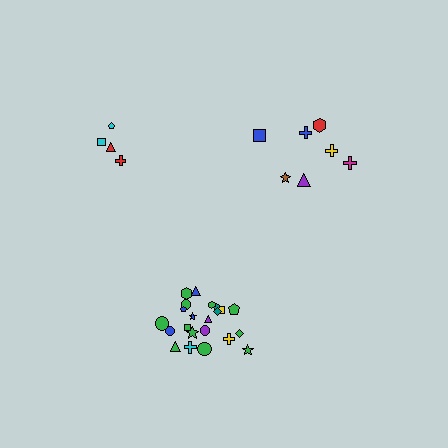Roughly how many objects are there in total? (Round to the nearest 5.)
Roughly 35 objects in total.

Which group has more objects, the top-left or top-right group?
The top-right group.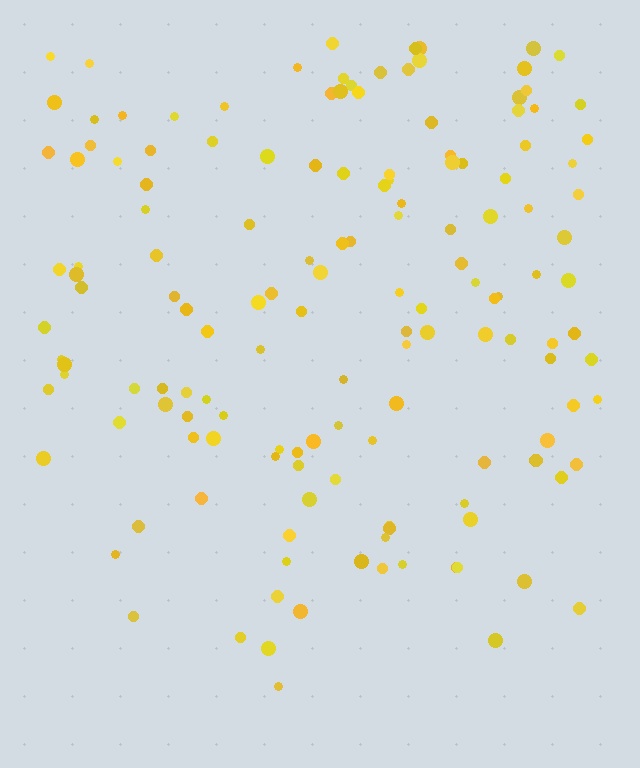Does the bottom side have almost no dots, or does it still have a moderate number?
Still a moderate number, just noticeably fewer than the top.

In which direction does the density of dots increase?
From bottom to top, with the top side densest.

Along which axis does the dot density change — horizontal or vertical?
Vertical.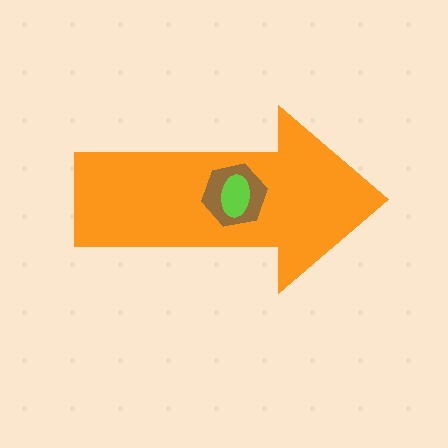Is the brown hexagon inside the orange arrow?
Yes.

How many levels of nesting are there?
3.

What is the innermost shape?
The lime ellipse.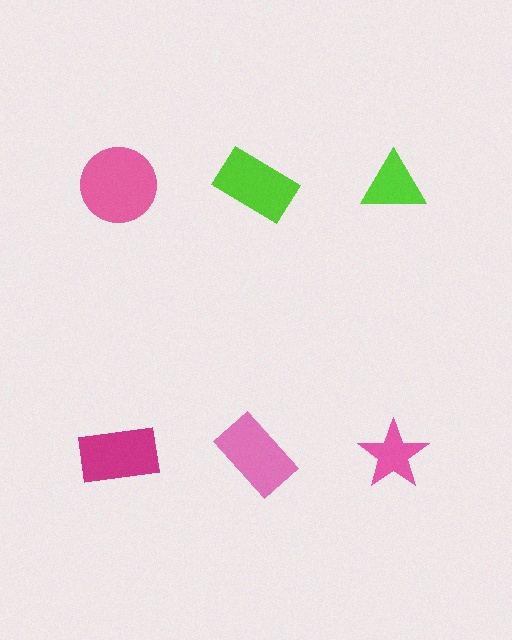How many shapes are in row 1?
3 shapes.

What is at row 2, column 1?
A magenta rectangle.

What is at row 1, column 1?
A pink circle.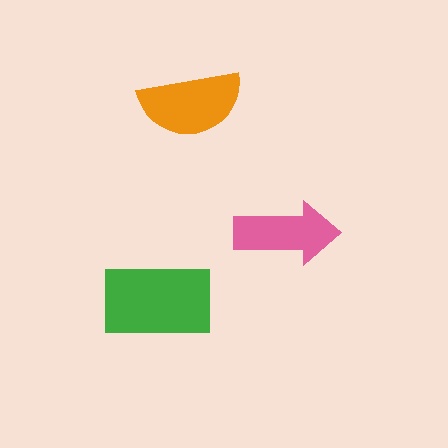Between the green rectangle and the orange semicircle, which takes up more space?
The green rectangle.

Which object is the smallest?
The pink arrow.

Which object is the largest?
The green rectangle.